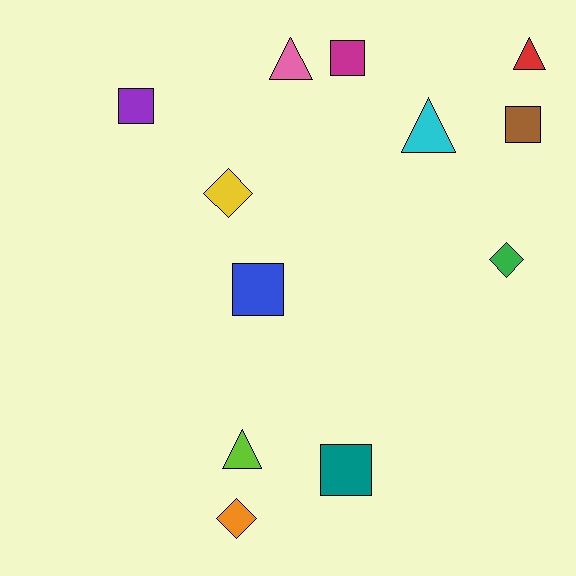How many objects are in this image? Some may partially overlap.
There are 12 objects.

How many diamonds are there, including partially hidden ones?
There are 3 diamonds.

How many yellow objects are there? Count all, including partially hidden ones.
There is 1 yellow object.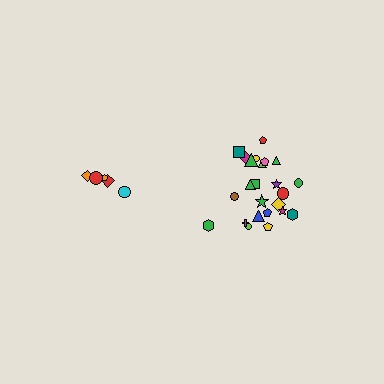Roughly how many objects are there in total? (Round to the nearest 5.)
Roughly 30 objects in total.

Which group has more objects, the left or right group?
The right group.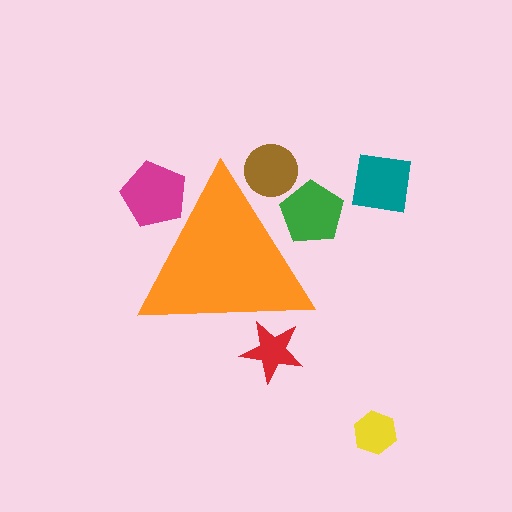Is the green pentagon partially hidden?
Yes, the green pentagon is partially hidden behind the orange triangle.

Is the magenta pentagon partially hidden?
Yes, the magenta pentagon is partially hidden behind the orange triangle.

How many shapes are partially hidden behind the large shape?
4 shapes are partially hidden.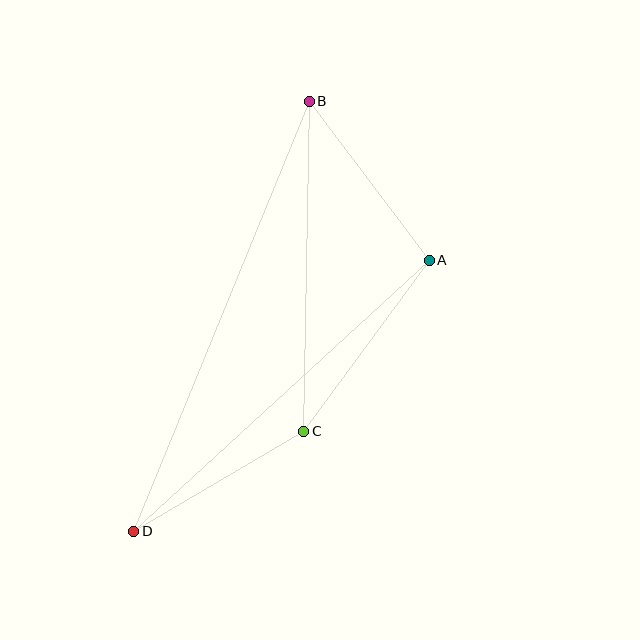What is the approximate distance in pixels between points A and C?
The distance between A and C is approximately 212 pixels.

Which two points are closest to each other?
Points C and D are closest to each other.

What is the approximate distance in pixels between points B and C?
The distance between B and C is approximately 330 pixels.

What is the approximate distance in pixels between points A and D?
The distance between A and D is approximately 401 pixels.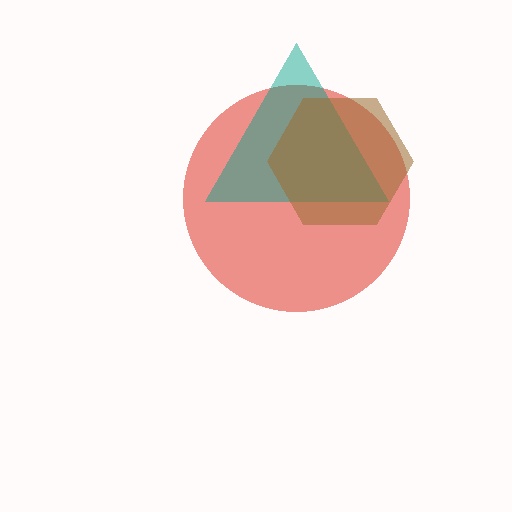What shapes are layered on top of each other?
The layered shapes are: a red circle, a teal triangle, a brown hexagon.